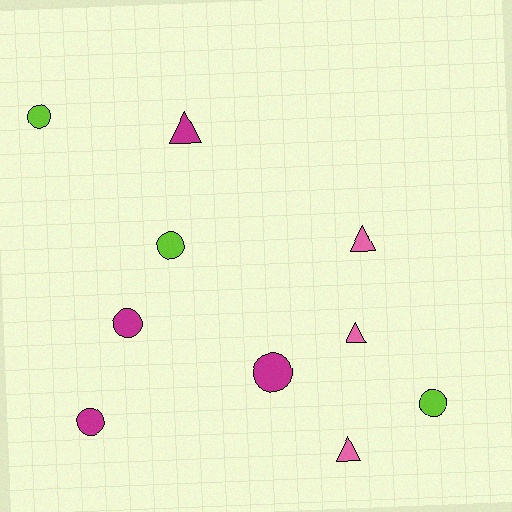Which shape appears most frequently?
Circle, with 6 objects.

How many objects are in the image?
There are 10 objects.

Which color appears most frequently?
Magenta, with 4 objects.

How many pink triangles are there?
There are 3 pink triangles.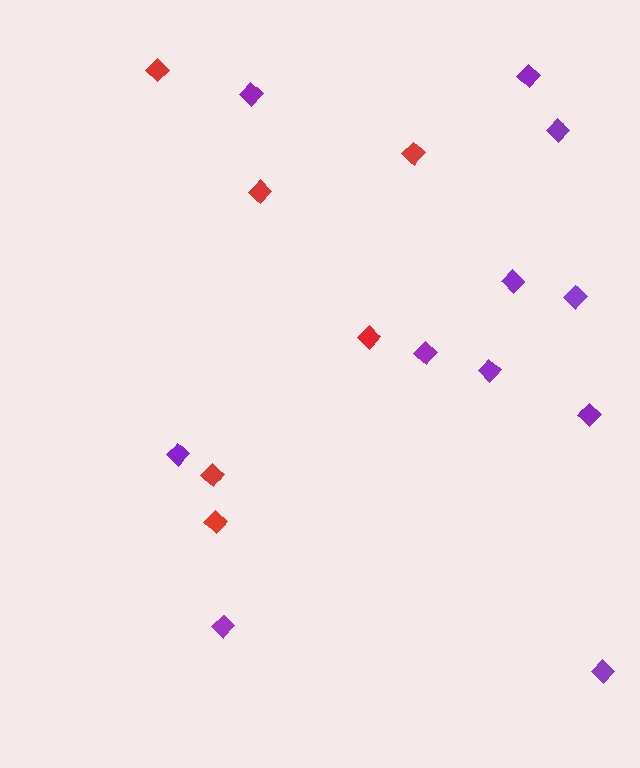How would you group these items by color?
There are 2 groups: one group of red diamonds (6) and one group of purple diamonds (11).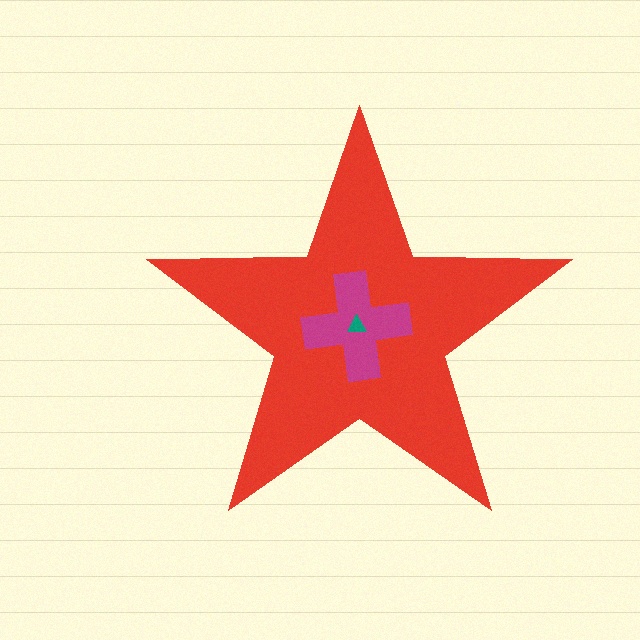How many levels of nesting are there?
3.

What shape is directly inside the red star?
The magenta cross.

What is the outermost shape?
The red star.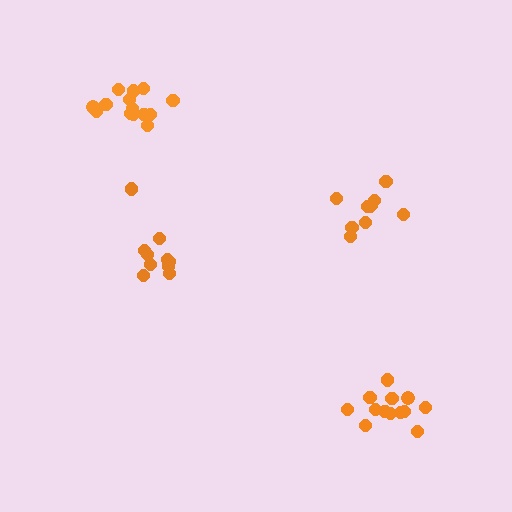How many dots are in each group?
Group 1: 14 dots, Group 2: 13 dots, Group 3: 10 dots, Group 4: 10 dots (47 total).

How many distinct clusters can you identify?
There are 4 distinct clusters.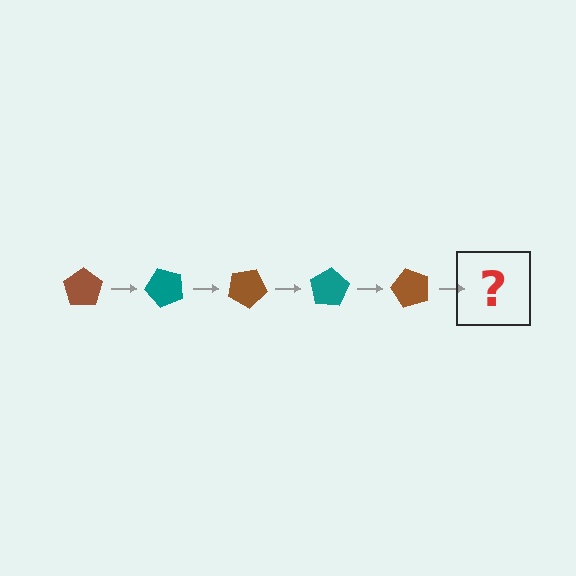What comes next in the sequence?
The next element should be a teal pentagon, rotated 250 degrees from the start.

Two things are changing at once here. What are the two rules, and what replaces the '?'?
The two rules are that it rotates 50 degrees each step and the color cycles through brown and teal. The '?' should be a teal pentagon, rotated 250 degrees from the start.